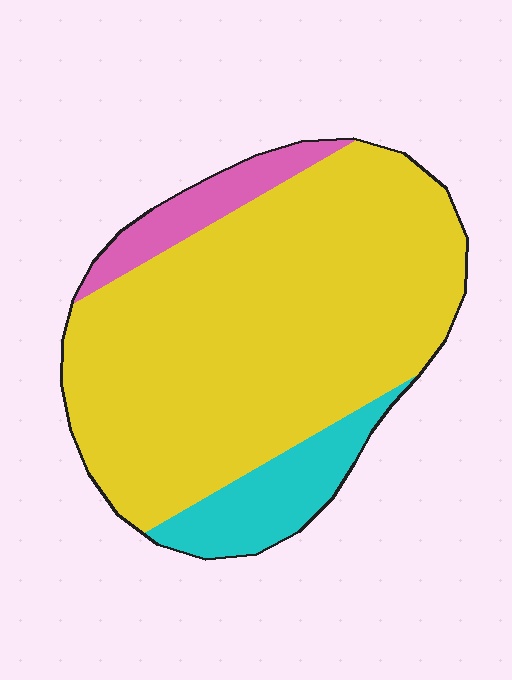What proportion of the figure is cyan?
Cyan takes up less than a quarter of the figure.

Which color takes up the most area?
Yellow, at roughly 80%.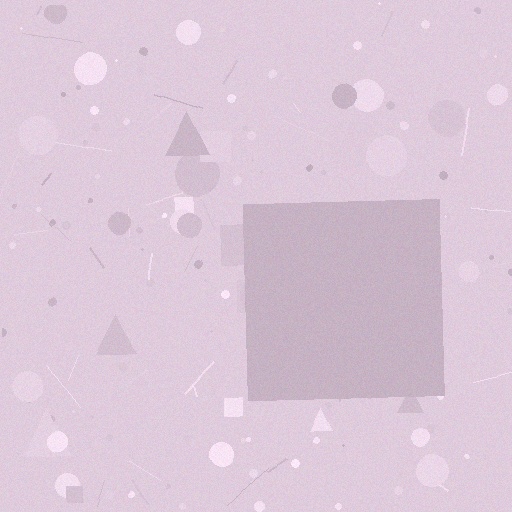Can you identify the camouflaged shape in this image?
The camouflaged shape is a square.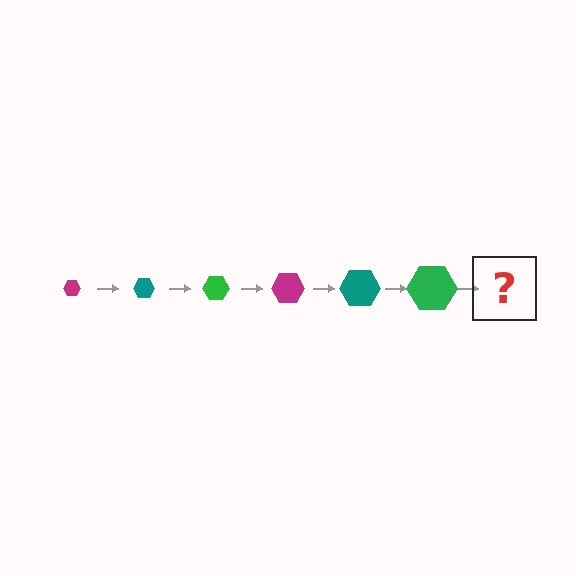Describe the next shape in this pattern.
It should be a magenta hexagon, larger than the previous one.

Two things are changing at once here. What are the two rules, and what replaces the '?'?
The two rules are that the hexagon grows larger each step and the color cycles through magenta, teal, and green. The '?' should be a magenta hexagon, larger than the previous one.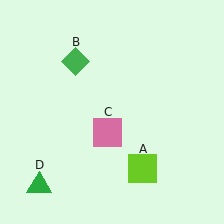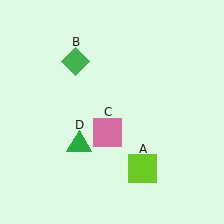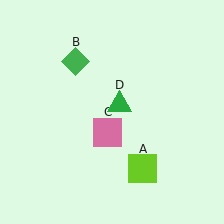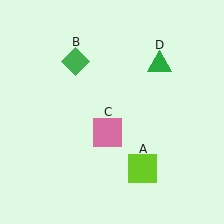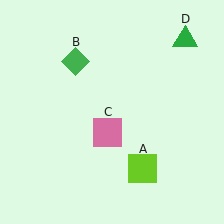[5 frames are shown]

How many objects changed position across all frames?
1 object changed position: green triangle (object D).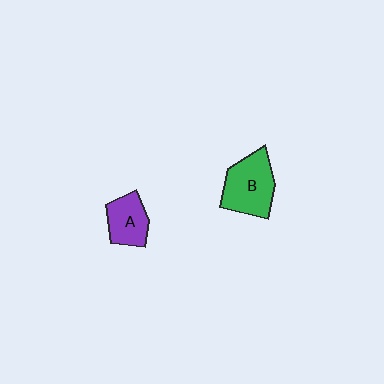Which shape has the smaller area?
Shape A (purple).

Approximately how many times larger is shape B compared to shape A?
Approximately 1.5 times.